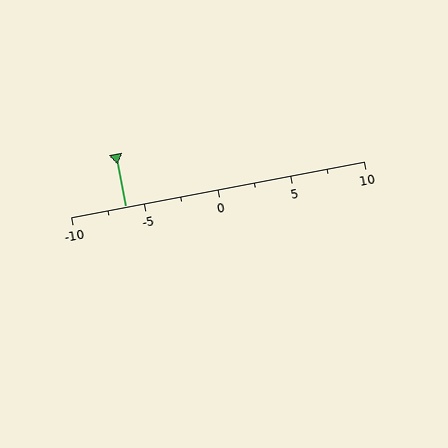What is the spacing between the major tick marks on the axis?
The major ticks are spaced 5 apart.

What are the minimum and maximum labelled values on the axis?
The axis runs from -10 to 10.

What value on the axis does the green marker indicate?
The marker indicates approximately -6.2.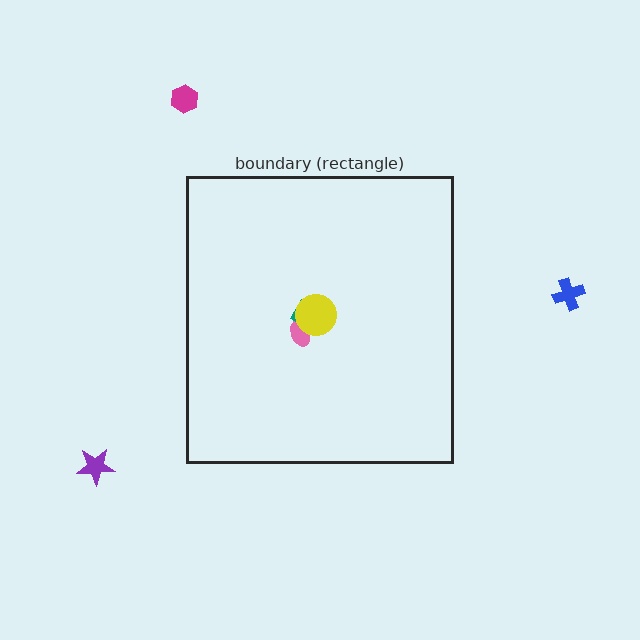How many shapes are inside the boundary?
3 inside, 3 outside.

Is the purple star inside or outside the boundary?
Outside.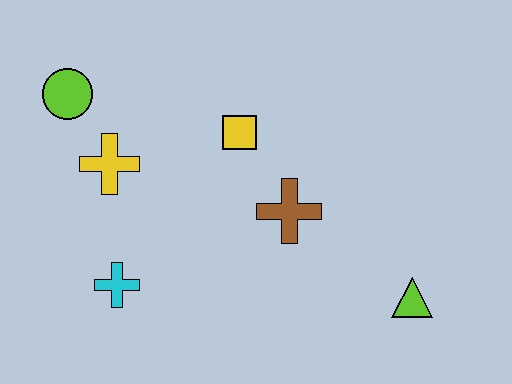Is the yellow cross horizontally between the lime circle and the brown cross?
Yes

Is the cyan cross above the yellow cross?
No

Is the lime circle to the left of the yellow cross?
Yes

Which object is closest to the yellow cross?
The lime circle is closest to the yellow cross.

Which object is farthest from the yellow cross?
The lime triangle is farthest from the yellow cross.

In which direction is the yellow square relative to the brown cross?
The yellow square is above the brown cross.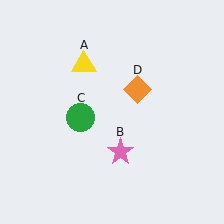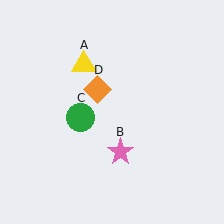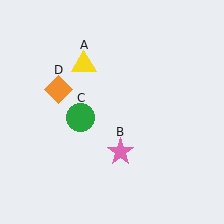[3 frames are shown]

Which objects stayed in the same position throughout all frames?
Yellow triangle (object A) and pink star (object B) and green circle (object C) remained stationary.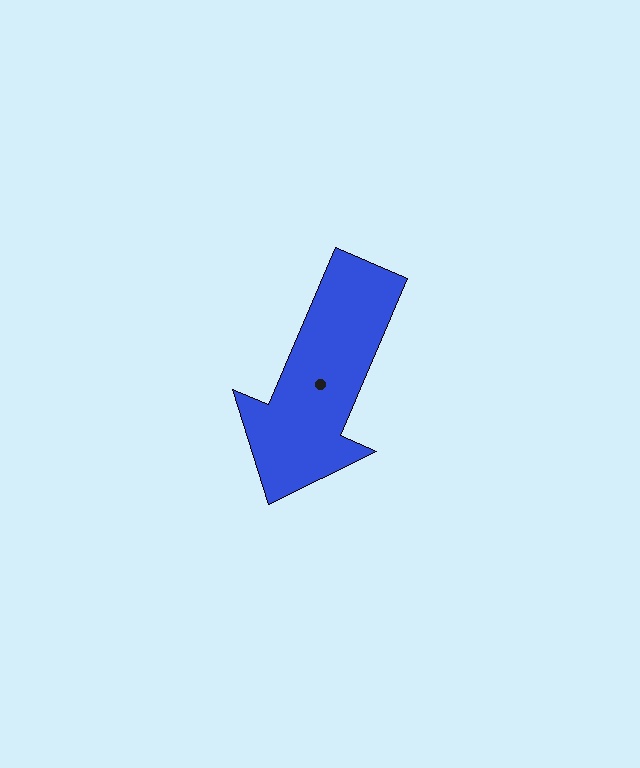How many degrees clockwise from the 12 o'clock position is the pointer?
Approximately 203 degrees.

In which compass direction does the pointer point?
Southwest.